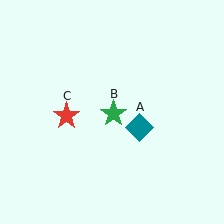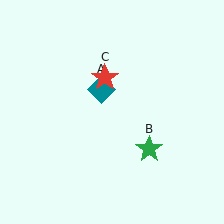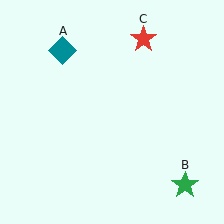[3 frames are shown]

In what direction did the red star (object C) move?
The red star (object C) moved up and to the right.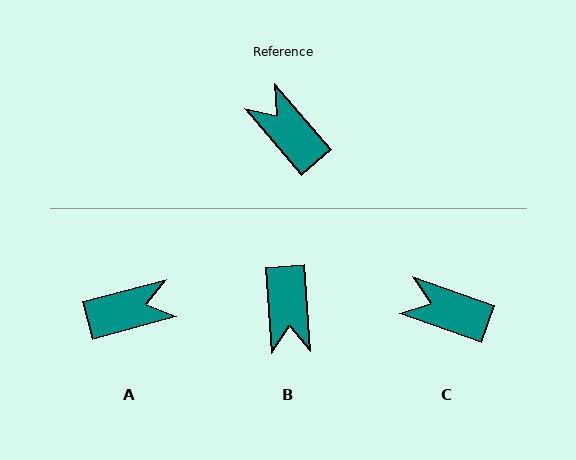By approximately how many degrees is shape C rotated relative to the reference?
Approximately 30 degrees counter-clockwise.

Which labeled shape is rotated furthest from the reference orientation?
B, about 143 degrees away.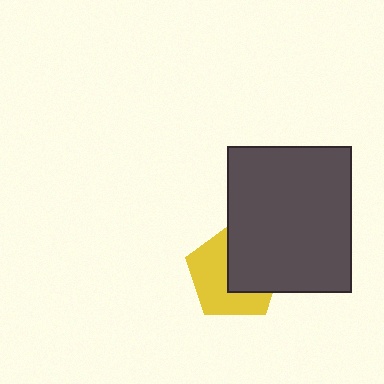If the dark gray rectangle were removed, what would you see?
You would see the complete yellow pentagon.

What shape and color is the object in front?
The object in front is a dark gray rectangle.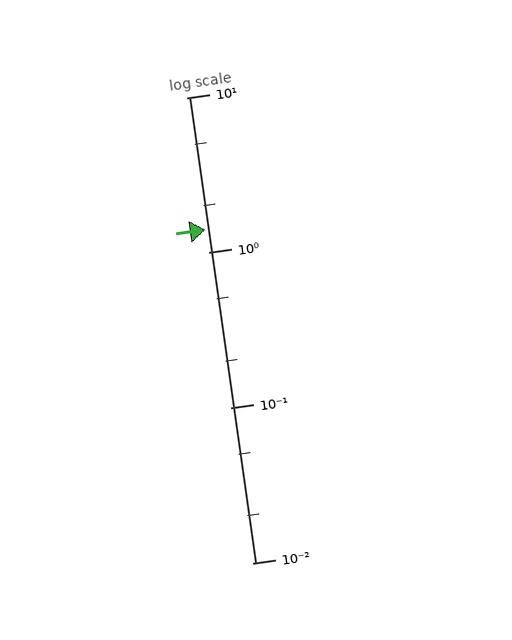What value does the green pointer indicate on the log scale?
The pointer indicates approximately 1.4.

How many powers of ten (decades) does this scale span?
The scale spans 3 decades, from 0.01 to 10.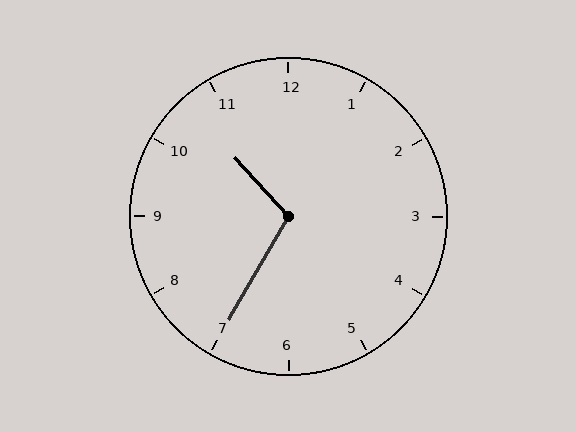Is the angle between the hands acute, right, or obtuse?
It is obtuse.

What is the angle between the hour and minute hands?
Approximately 108 degrees.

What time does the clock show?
10:35.